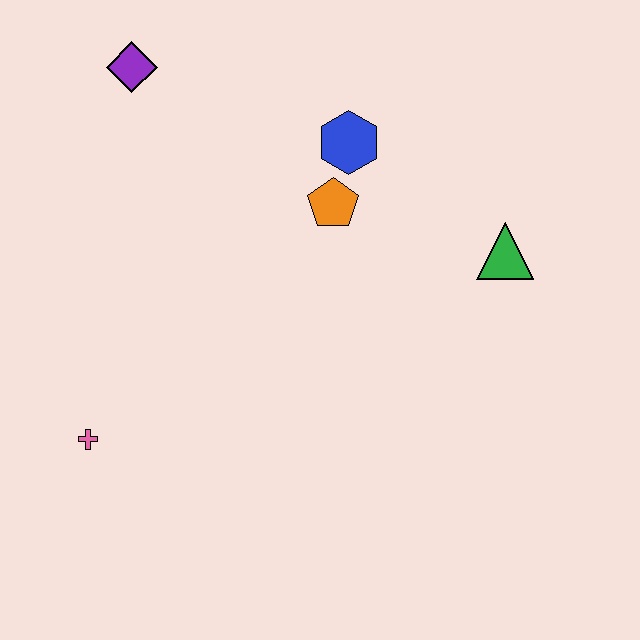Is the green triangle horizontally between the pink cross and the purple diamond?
No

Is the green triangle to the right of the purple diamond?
Yes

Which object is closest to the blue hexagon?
The orange pentagon is closest to the blue hexagon.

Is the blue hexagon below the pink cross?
No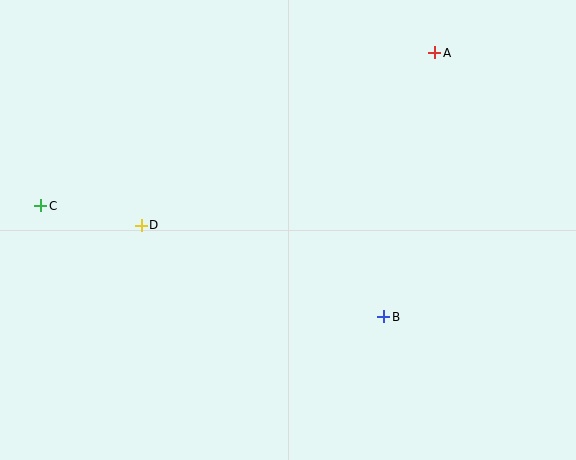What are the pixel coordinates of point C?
Point C is at (41, 206).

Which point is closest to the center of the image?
Point B at (384, 317) is closest to the center.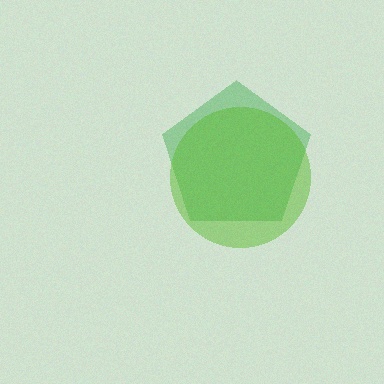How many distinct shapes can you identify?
There are 2 distinct shapes: a green pentagon, a lime circle.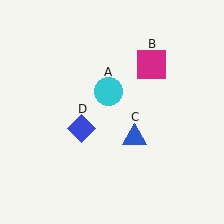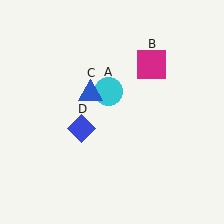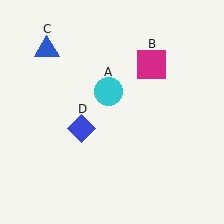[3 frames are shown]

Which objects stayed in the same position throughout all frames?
Cyan circle (object A) and magenta square (object B) and blue diamond (object D) remained stationary.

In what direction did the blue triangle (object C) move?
The blue triangle (object C) moved up and to the left.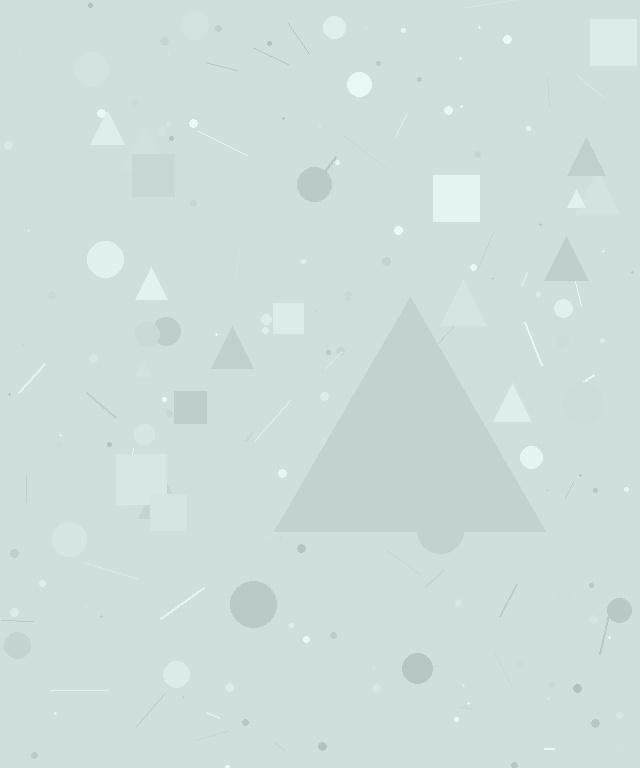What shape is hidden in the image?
A triangle is hidden in the image.